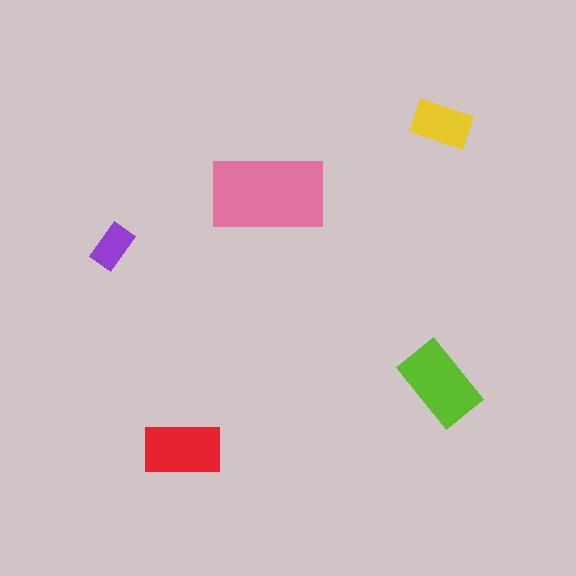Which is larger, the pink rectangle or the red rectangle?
The pink one.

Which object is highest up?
The yellow rectangle is topmost.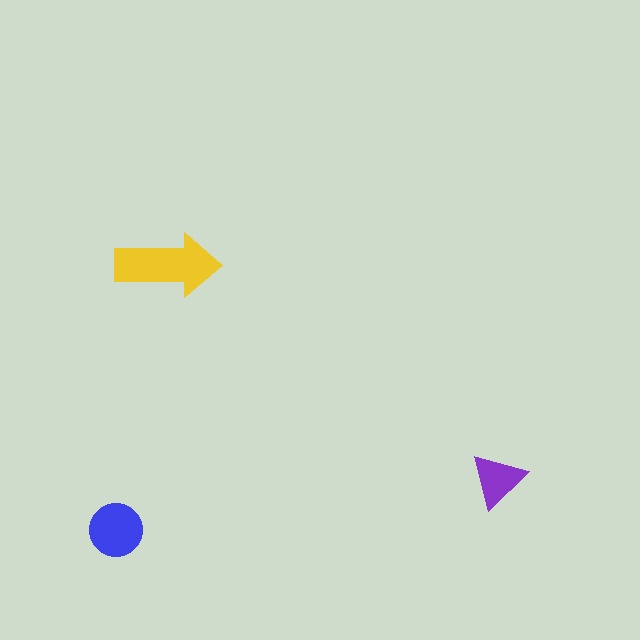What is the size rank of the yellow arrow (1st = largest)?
1st.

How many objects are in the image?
There are 3 objects in the image.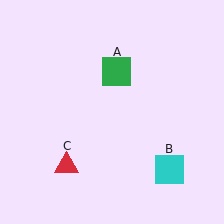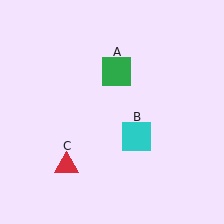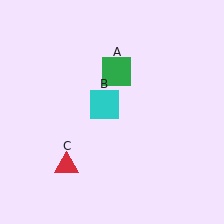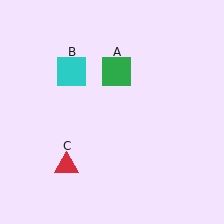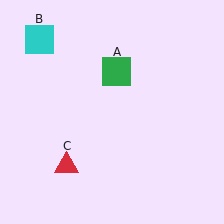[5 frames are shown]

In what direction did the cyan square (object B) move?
The cyan square (object B) moved up and to the left.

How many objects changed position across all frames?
1 object changed position: cyan square (object B).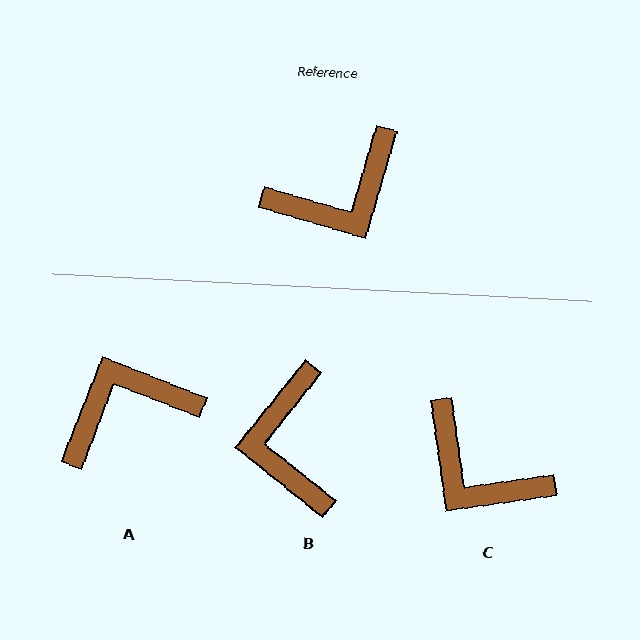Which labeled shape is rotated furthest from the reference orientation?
A, about 175 degrees away.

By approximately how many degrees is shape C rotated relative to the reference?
Approximately 66 degrees clockwise.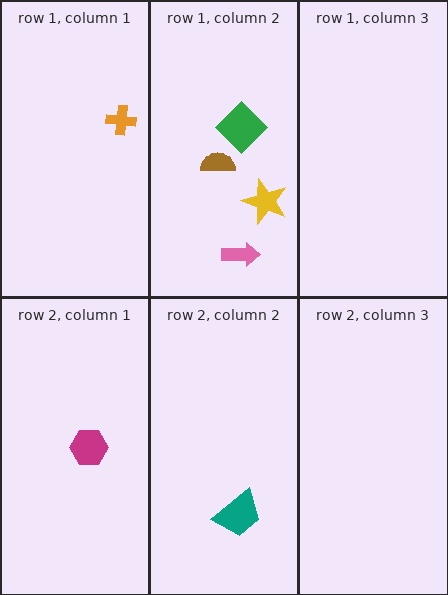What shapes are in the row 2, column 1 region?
The magenta hexagon.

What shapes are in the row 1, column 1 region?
The orange cross.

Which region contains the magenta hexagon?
The row 2, column 1 region.